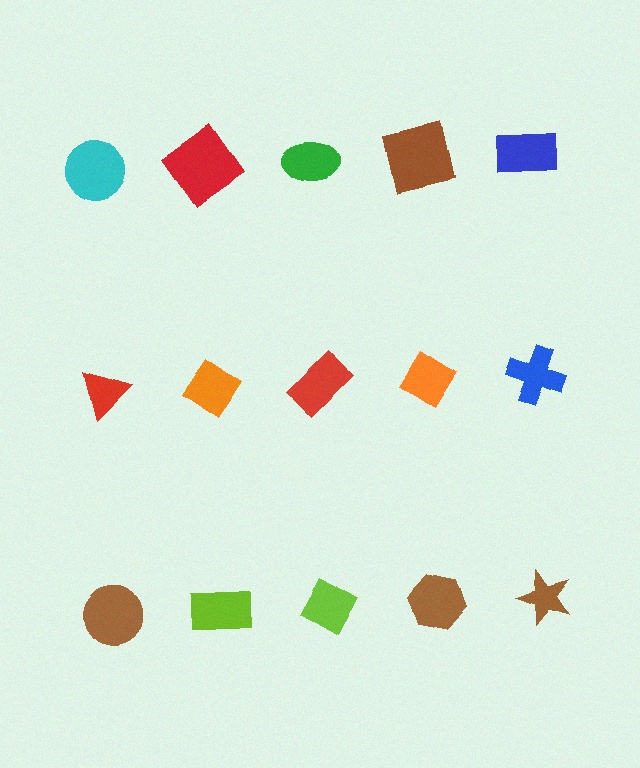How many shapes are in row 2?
5 shapes.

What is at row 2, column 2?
An orange diamond.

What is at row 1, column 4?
A brown square.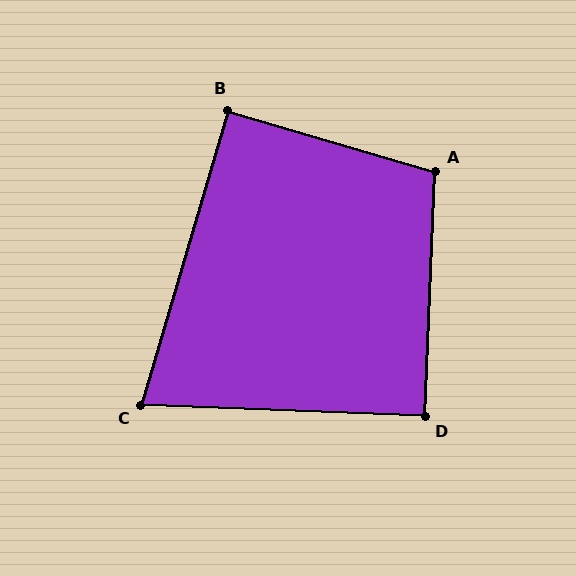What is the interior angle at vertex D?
Approximately 90 degrees (approximately right).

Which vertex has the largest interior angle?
A, at approximately 104 degrees.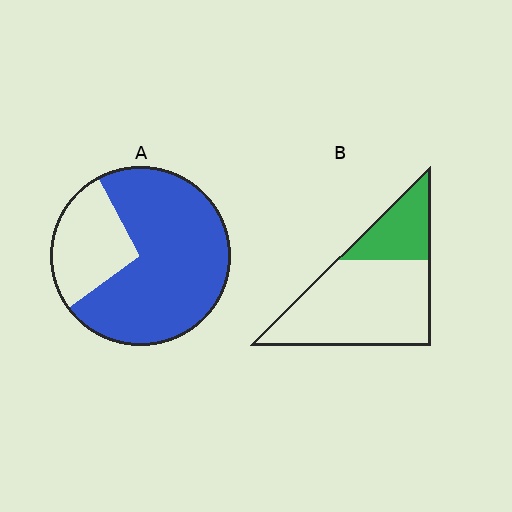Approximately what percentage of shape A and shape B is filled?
A is approximately 75% and B is approximately 25%.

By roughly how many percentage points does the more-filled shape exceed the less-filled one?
By roughly 45 percentage points (A over B).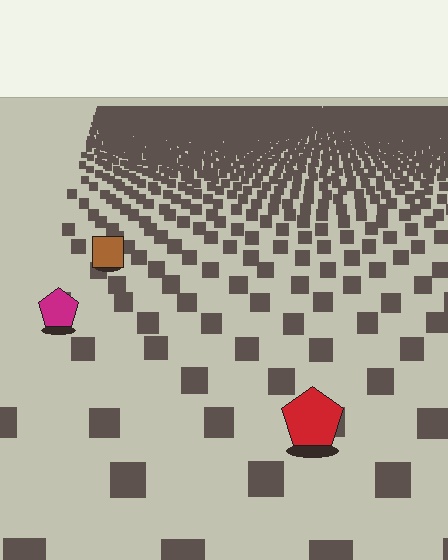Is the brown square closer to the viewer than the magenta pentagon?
No. The magenta pentagon is closer — you can tell from the texture gradient: the ground texture is coarser near it.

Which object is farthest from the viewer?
The brown square is farthest from the viewer. It appears smaller and the ground texture around it is denser.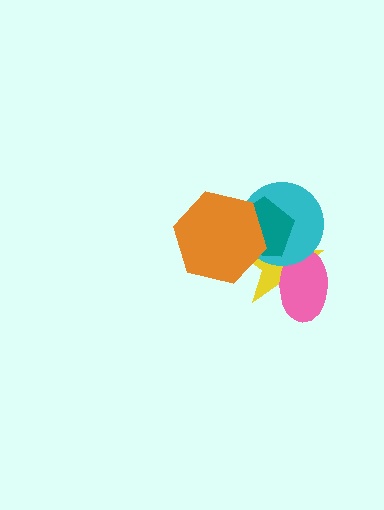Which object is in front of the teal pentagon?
The orange hexagon is in front of the teal pentagon.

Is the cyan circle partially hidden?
Yes, it is partially covered by another shape.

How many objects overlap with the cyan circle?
4 objects overlap with the cyan circle.